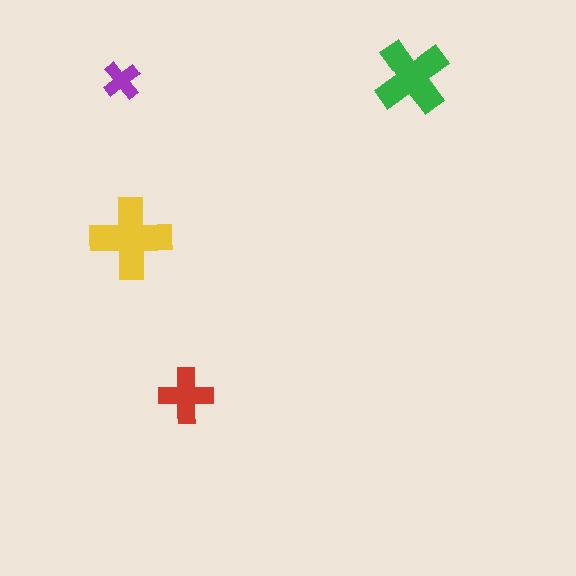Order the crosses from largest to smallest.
the yellow one, the green one, the red one, the purple one.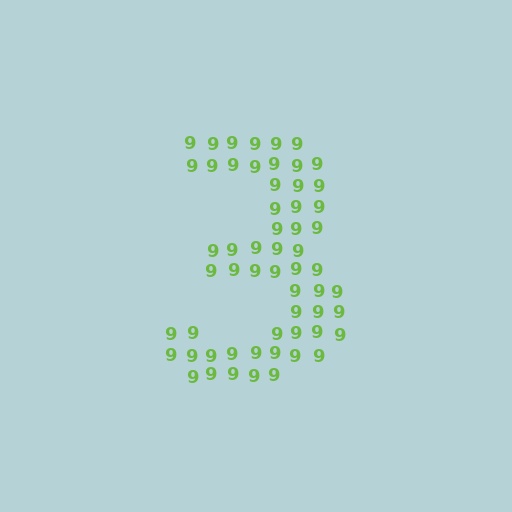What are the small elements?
The small elements are digit 9's.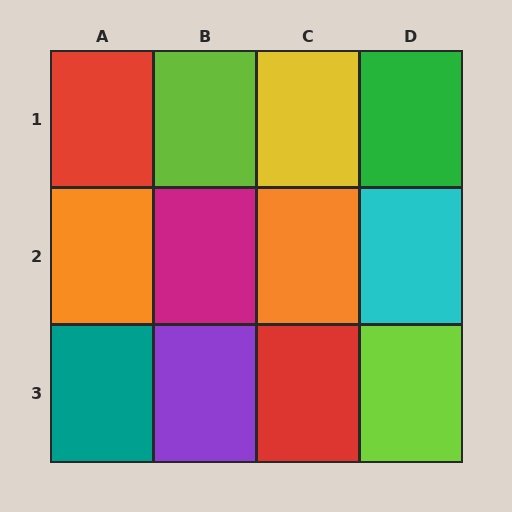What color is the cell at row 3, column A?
Teal.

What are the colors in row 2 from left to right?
Orange, magenta, orange, cyan.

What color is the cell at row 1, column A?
Red.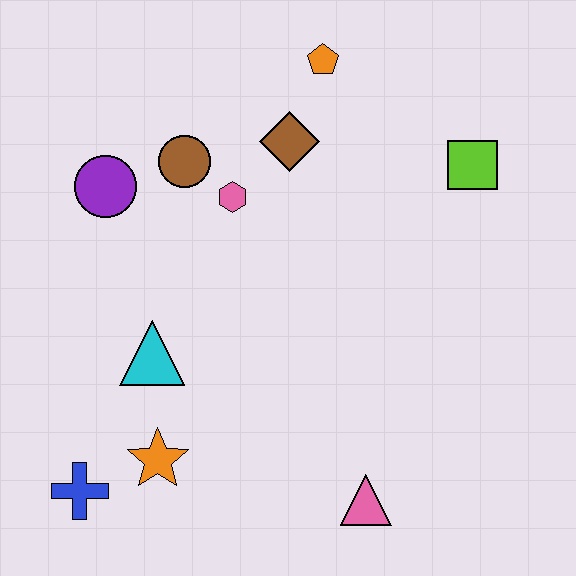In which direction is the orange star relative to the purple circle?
The orange star is below the purple circle.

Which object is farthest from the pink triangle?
The orange pentagon is farthest from the pink triangle.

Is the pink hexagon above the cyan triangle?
Yes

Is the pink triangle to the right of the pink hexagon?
Yes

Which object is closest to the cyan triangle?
The orange star is closest to the cyan triangle.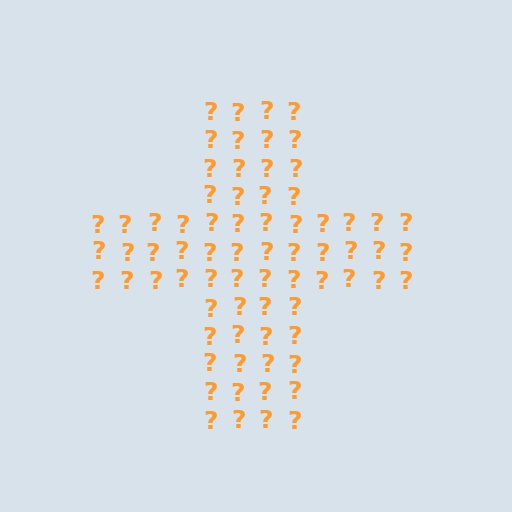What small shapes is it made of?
It is made of small question marks.